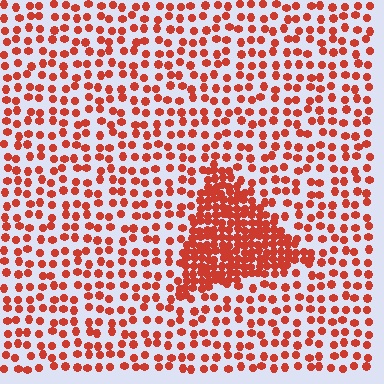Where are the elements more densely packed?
The elements are more densely packed inside the triangle boundary.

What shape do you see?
I see a triangle.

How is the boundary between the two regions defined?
The boundary is defined by a change in element density (approximately 2.6x ratio). All elements are the same color, size, and shape.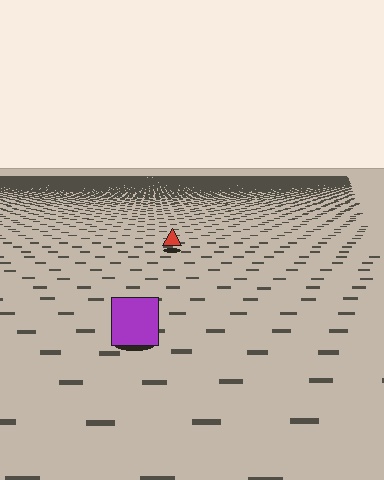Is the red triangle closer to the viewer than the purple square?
No. The purple square is closer — you can tell from the texture gradient: the ground texture is coarser near it.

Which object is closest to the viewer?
The purple square is closest. The texture marks near it are larger and more spread out.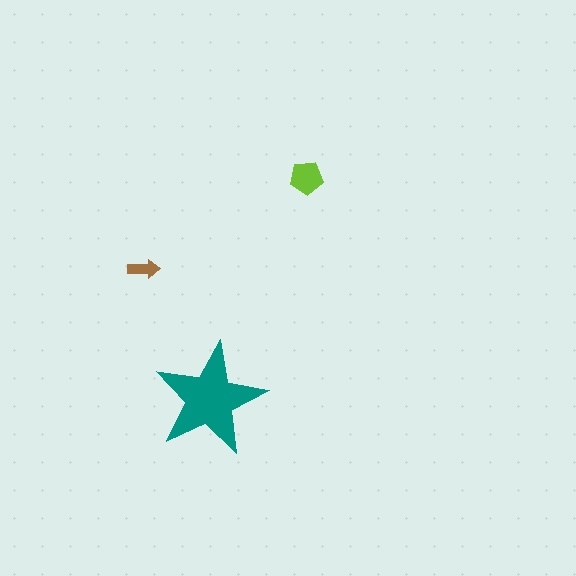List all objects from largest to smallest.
The teal star, the lime pentagon, the brown arrow.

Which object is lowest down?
The teal star is bottommost.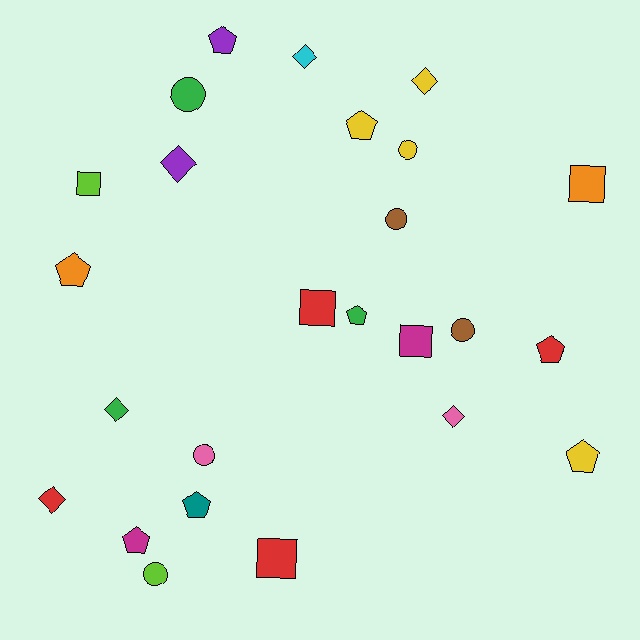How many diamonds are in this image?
There are 6 diamonds.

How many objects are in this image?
There are 25 objects.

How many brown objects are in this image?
There are 2 brown objects.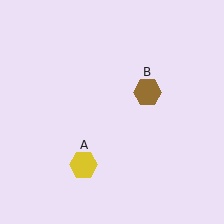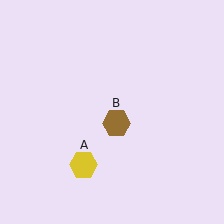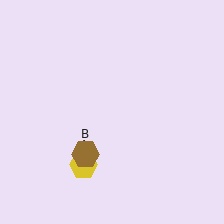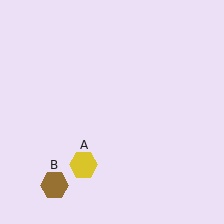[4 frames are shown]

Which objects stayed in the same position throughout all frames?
Yellow hexagon (object A) remained stationary.